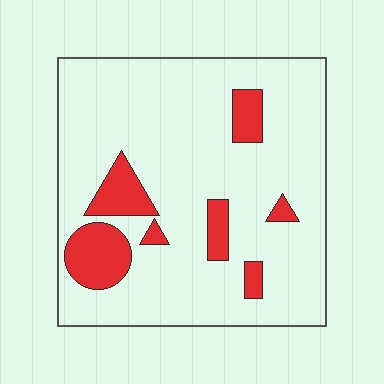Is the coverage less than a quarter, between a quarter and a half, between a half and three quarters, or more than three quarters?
Less than a quarter.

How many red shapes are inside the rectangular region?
7.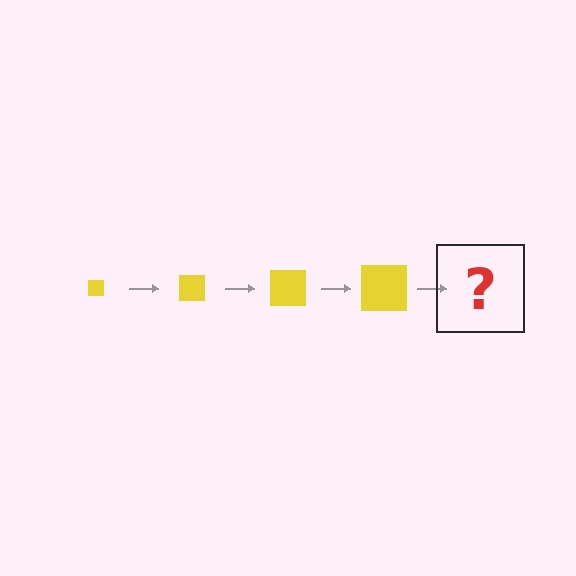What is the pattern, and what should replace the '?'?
The pattern is that the square gets progressively larger each step. The '?' should be a yellow square, larger than the previous one.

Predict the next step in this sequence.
The next step is a yellow square, larger than the previous one.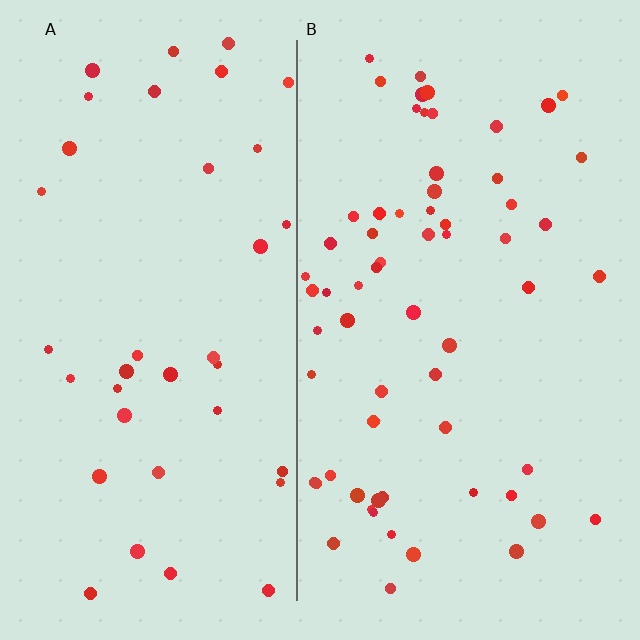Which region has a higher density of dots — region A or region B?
B (the right).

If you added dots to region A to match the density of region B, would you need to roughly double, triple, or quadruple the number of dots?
Approximately double.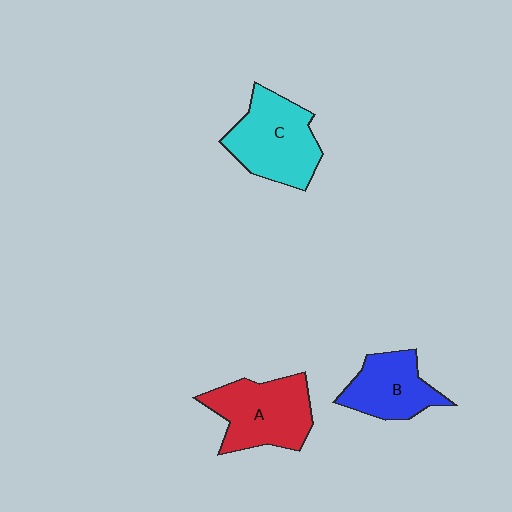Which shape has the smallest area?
Shape B (blue).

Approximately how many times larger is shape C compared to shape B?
Approximately 1.3 times.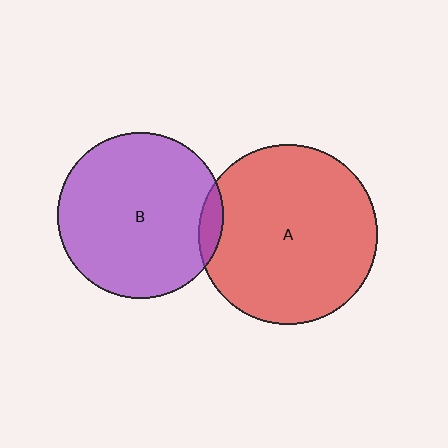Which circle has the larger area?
Circle A (red).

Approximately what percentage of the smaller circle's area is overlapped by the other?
Approximately 5%.